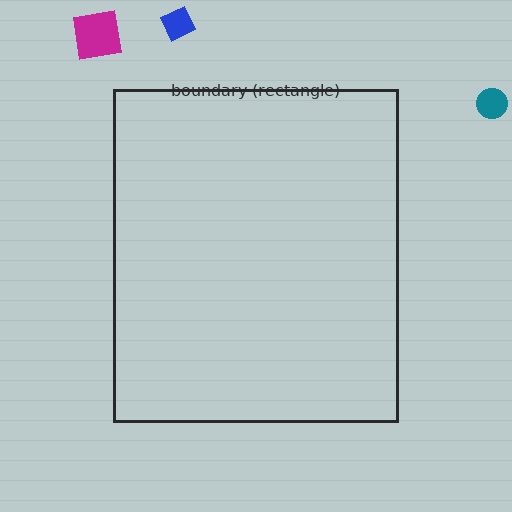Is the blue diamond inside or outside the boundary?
Outside.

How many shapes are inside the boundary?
0 inside, 3 outside.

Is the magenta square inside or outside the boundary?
Outside.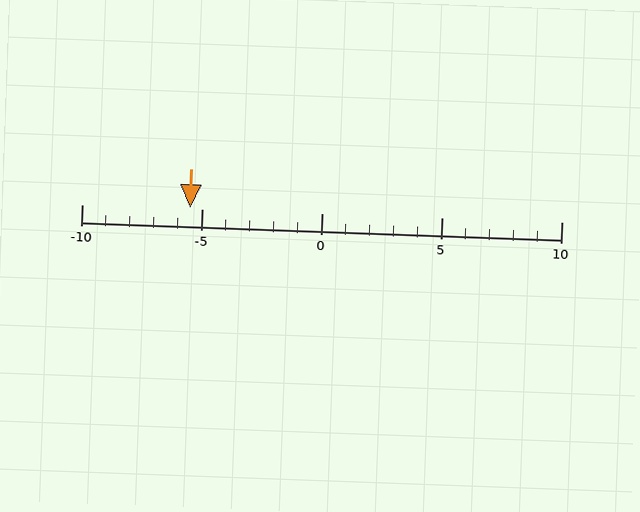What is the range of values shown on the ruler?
The ruler shows values from -10 to 10.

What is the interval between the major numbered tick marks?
The major tick marks are spaced 5 units apart.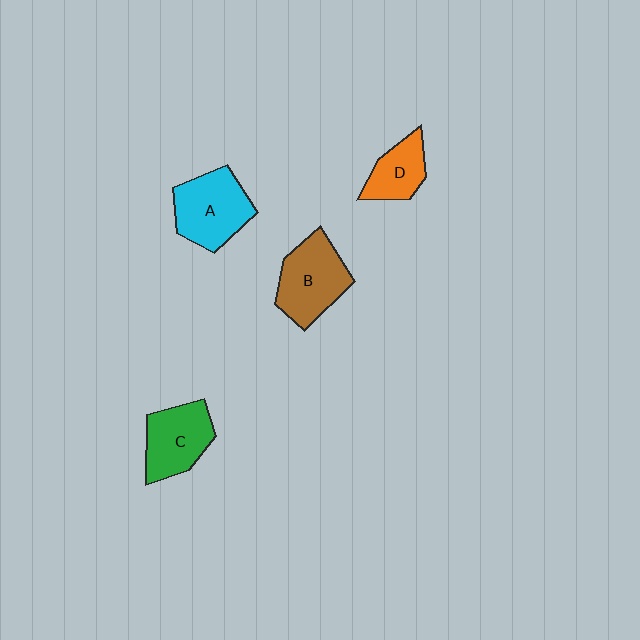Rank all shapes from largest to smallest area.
From largest to smallest: A (cyan), B (brown), C (green), D (orange).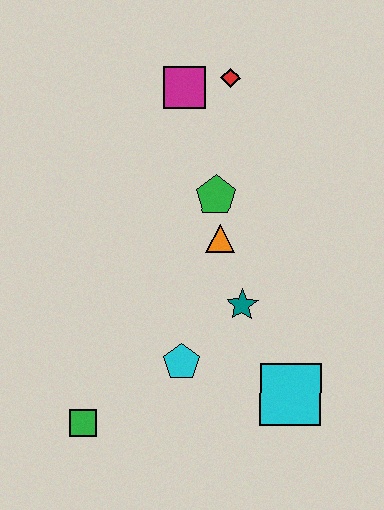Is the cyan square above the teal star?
No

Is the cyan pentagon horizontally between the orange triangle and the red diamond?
No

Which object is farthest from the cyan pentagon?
The red diamond is farthest from the cyan pentagon.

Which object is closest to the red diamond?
The magenta square is closest to the red diamond.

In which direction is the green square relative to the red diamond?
The green square is below the red diamond.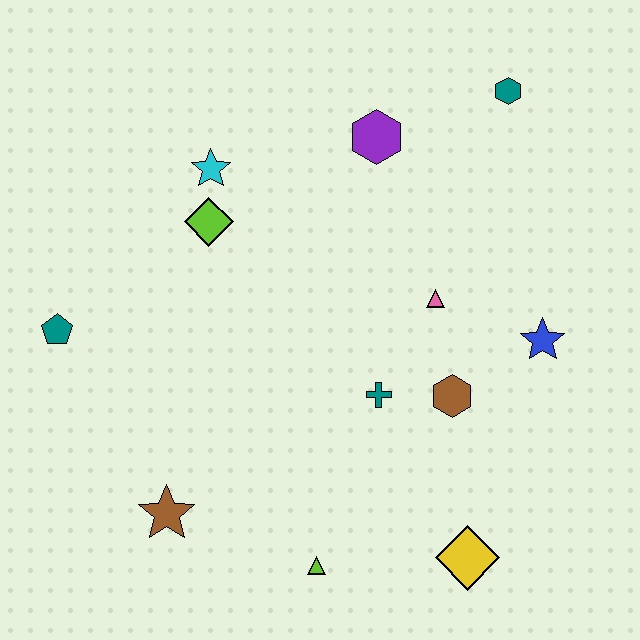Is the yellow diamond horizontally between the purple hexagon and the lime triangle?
No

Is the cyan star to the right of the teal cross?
No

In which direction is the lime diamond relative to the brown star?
The lime diamond is above the brown star.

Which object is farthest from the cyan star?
The yellow diamond is farthest from the cyan star.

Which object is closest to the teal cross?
The brown hexagon is closest to the teal cross.